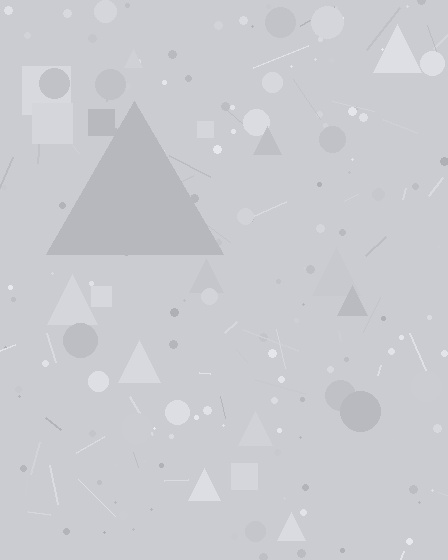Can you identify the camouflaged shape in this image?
The camouflaged shape is a triangle.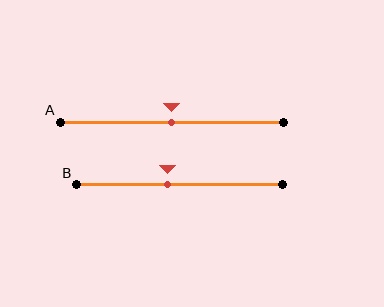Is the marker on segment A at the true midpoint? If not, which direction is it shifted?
Yes, the marker on segment A is at the true midpoint.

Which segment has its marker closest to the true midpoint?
Segment A has its marker closest to the true midpoint.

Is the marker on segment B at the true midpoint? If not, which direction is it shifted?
No, the marker on segment B is shifted to the left by about 6% of the segment length.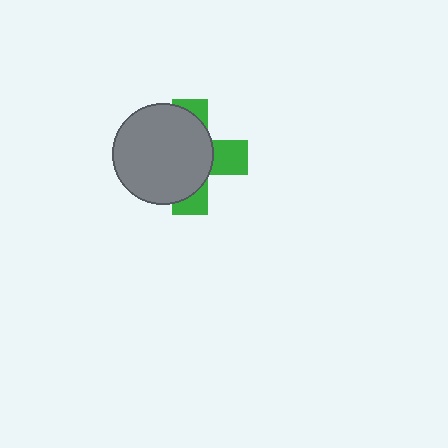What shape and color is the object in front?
The object in front is a gray circle.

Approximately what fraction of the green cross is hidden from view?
Roughly 65% of the green cross is hidden behind the gray circle.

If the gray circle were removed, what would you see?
You would see the complete green cross.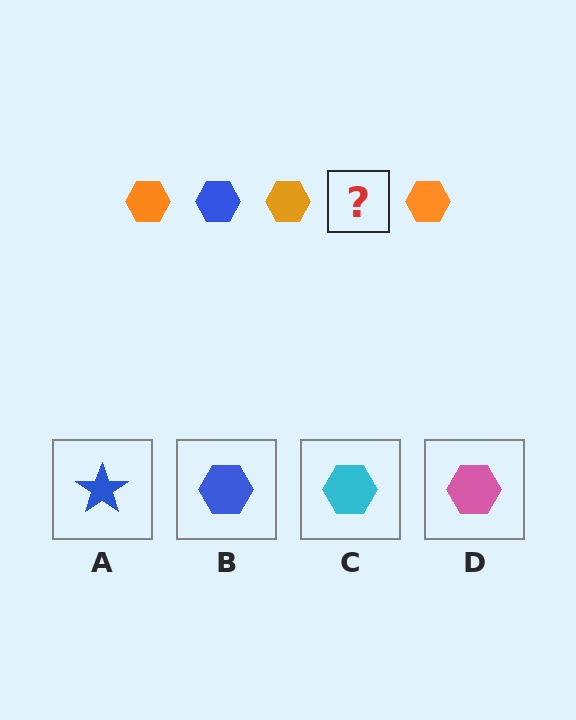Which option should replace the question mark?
Option B.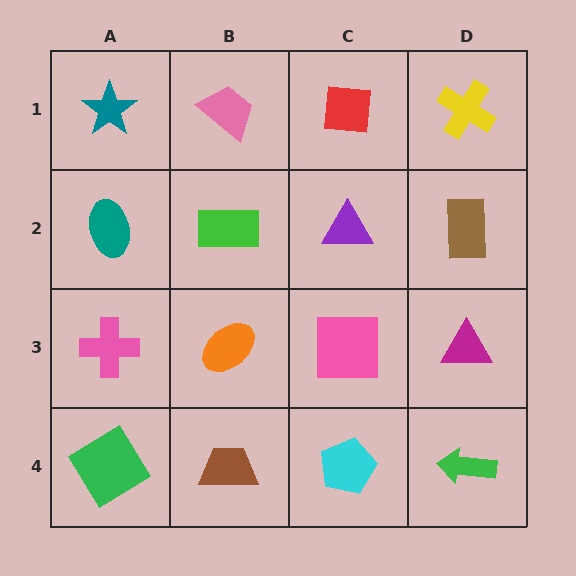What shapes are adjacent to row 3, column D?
A brown rectangle (row 2, column D), a green arrow (row 4, column D), a pink square (row 3, column C).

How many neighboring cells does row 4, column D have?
2.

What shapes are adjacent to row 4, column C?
A pink square (row 3, column C), a brown trapezoid (row 4, column B), a green arrow (row 4, column D).